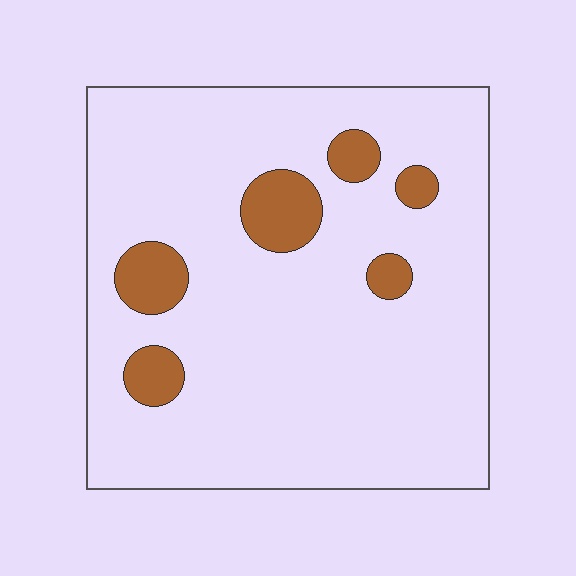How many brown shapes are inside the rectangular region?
6.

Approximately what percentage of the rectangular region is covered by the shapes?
Approximately 10%.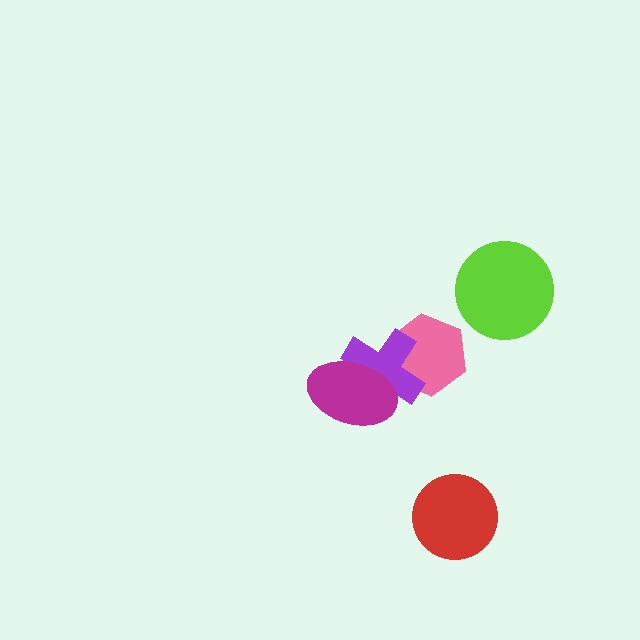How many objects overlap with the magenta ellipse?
1 object overlaps with the magenta ellipse.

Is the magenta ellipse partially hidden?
No, no other shape covers it.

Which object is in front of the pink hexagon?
The purple cross is in front of the pink hexagon.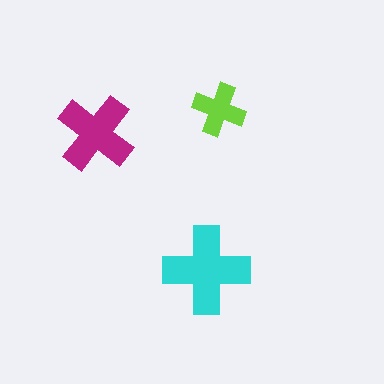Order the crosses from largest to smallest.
the cyan one, the magenta one, the lime one.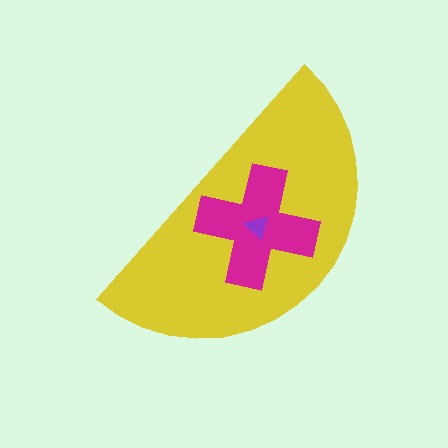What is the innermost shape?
The purple triangle.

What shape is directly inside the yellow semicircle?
The magenta cross.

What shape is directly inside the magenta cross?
The purple triangle.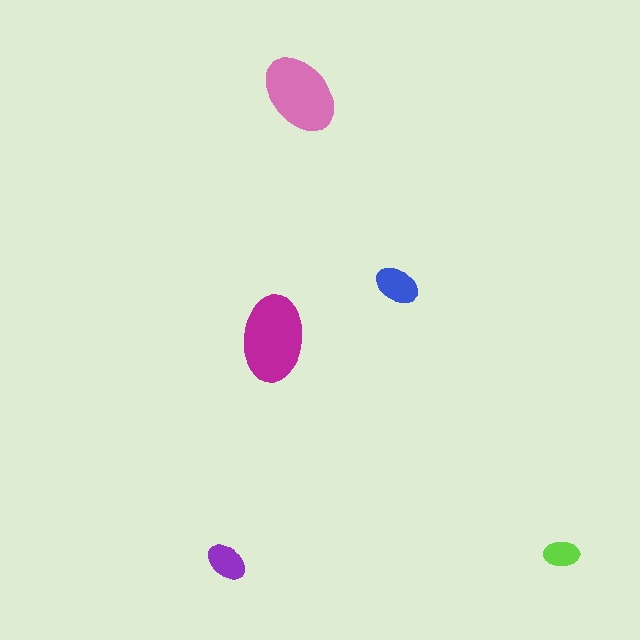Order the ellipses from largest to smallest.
the magenta one, the pink one, the blue one, the purple one, the lime one.